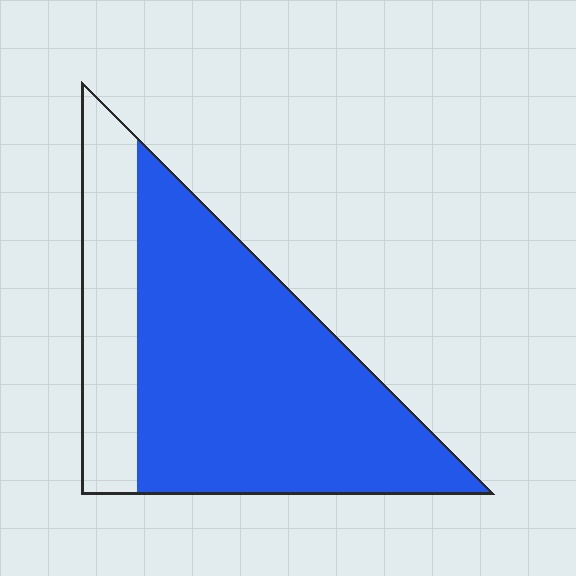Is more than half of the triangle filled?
Yes.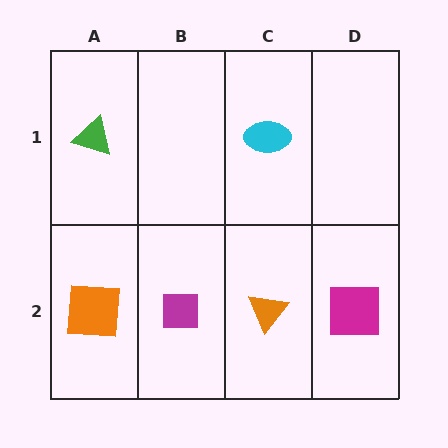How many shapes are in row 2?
4 shapes.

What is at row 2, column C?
An orange triangle.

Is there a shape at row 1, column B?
No, that cell is empty.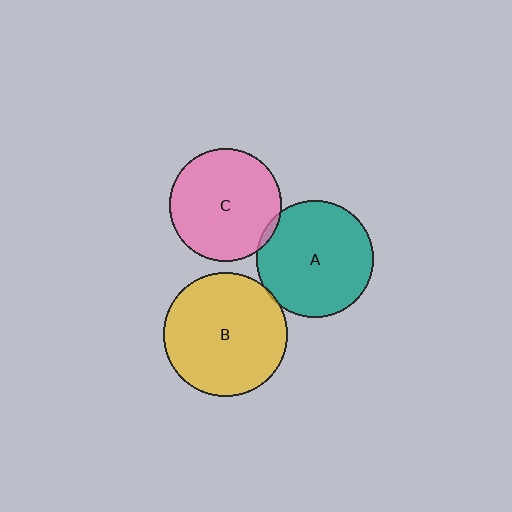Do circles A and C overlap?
Yes.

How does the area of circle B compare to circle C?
Approximately 1.2 times.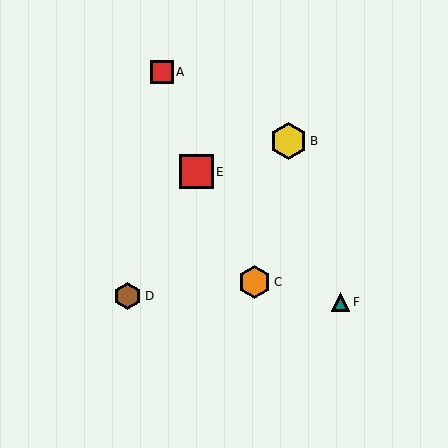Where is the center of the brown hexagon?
The center of the brown hexagon is at (128, 296).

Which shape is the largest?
The yellow hexagon (labeled B) is the largest.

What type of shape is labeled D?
Shape D is a brown hexagon.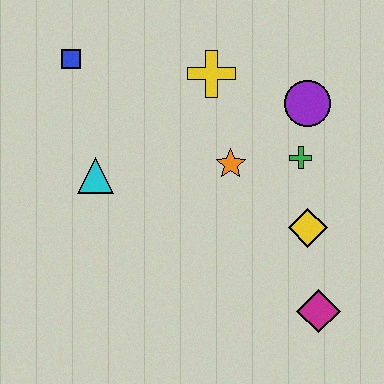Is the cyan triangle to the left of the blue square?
No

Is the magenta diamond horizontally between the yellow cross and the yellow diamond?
No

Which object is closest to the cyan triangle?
The blue square is closest to the cyan triangle.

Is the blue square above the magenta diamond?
Yes